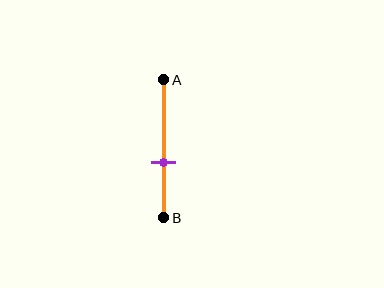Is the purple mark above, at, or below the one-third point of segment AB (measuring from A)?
The purple mark is below the one-third point of segment AB.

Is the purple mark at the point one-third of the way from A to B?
No, the mark is at about 60% from A, not at the 33% one-third point.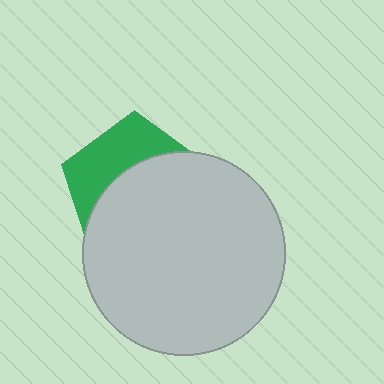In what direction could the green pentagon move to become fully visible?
The green pentagon could move up. That would shift it out from behind the light gray circle entirely.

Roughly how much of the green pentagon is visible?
A small part of it is visible (roughly 37%).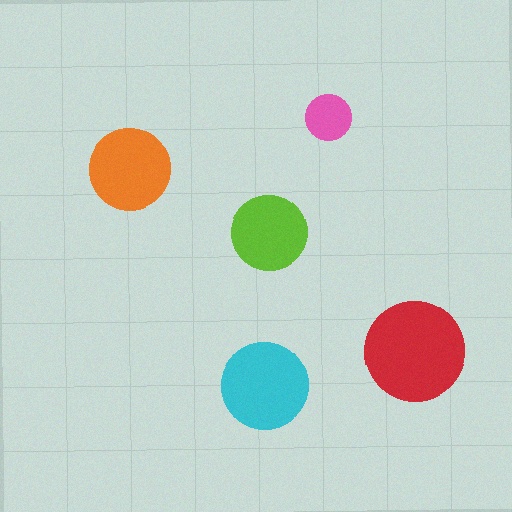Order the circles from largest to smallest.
the red one, the cyan one, the orange one, the lime one, the pink one.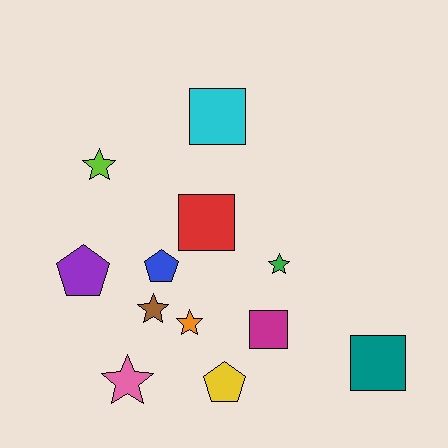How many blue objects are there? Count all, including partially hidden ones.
There is 1 blue object.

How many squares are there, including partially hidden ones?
There are 4 squares.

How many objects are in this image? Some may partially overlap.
There are 12 objects.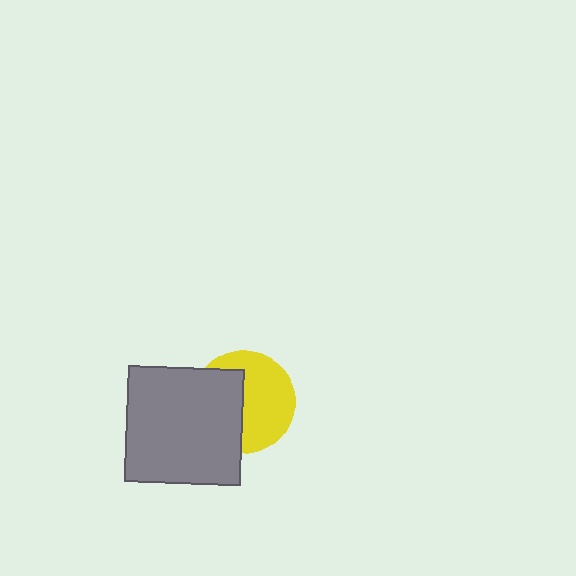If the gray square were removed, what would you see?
You would see the complete yellow circle.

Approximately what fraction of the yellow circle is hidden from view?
Roughly 43% of the yellow circle is hidden behind the gray square.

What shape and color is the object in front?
The object in front is a gray square.